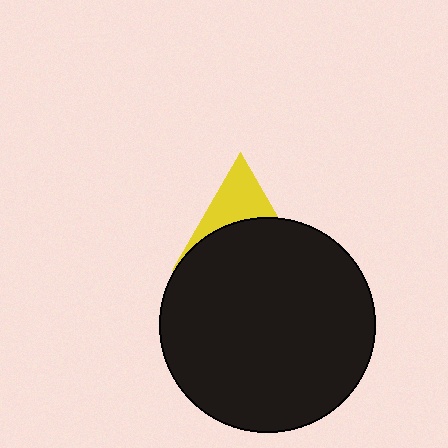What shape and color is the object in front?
The object in front is a black circle.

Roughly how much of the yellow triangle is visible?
A small part of it is visible (roughly 39%).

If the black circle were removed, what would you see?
You would see the complete yellow triangle.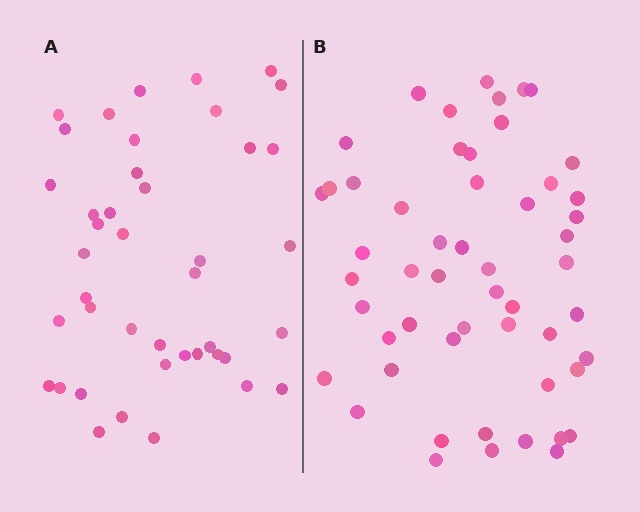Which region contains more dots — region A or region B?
Region B (the right region) has more dots.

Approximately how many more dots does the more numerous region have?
Region B has roughly 12 or so more dots than region A.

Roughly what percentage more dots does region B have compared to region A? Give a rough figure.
About 25% more.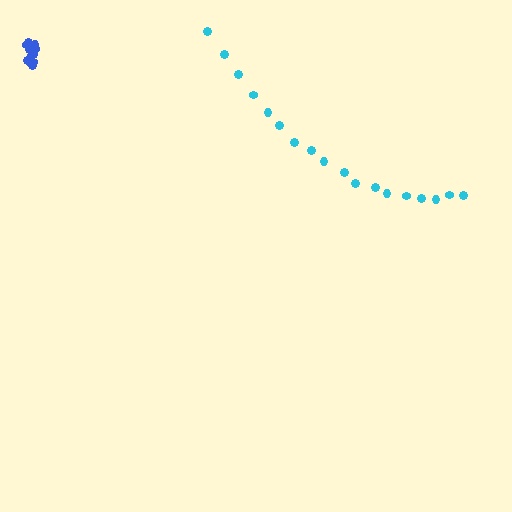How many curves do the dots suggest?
There are 2 distinct paths.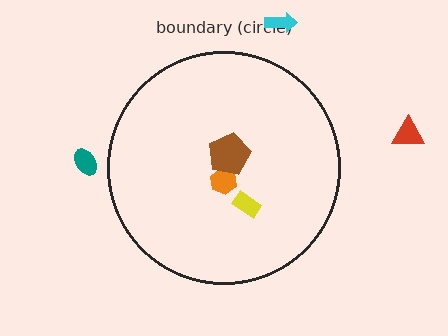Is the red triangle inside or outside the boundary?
Outside.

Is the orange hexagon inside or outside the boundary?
Inside.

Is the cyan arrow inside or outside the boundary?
Outside.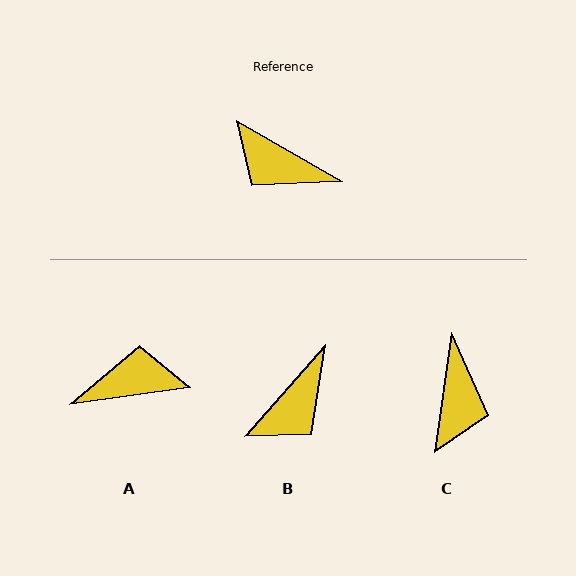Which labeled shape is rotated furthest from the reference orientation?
A, about 142 degrees away.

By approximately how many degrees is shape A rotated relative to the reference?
Approximately 142 degrees clockwise.